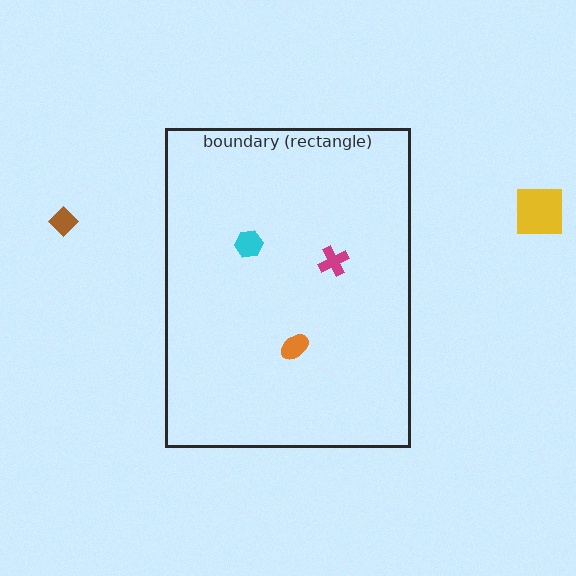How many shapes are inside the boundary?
3 inside, 2 outside.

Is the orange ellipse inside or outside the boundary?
Inside.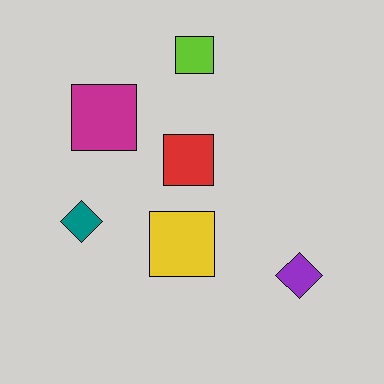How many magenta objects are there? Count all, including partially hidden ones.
There is 1 magenta object.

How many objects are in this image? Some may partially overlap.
There are 6 objects.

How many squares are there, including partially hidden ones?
There are 4 squares.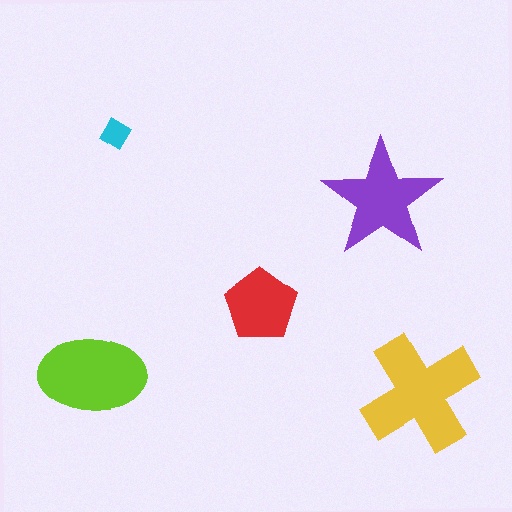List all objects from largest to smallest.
The yellow cross, the lime ellipse, the purple star, the red pentagon, the cyan diamond.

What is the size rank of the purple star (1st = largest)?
3rd.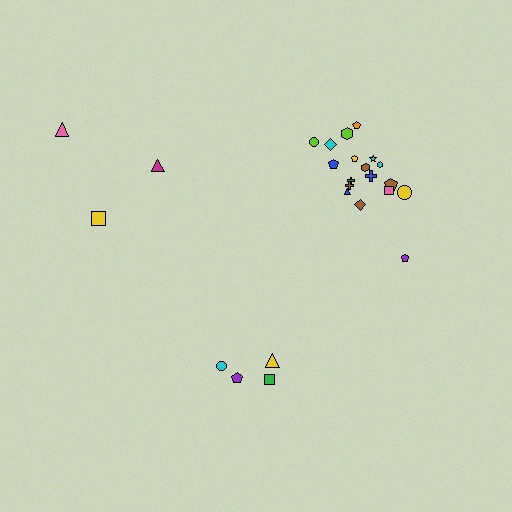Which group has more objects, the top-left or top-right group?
The top-right group.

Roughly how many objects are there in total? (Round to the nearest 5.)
Roughly 25 objects in total.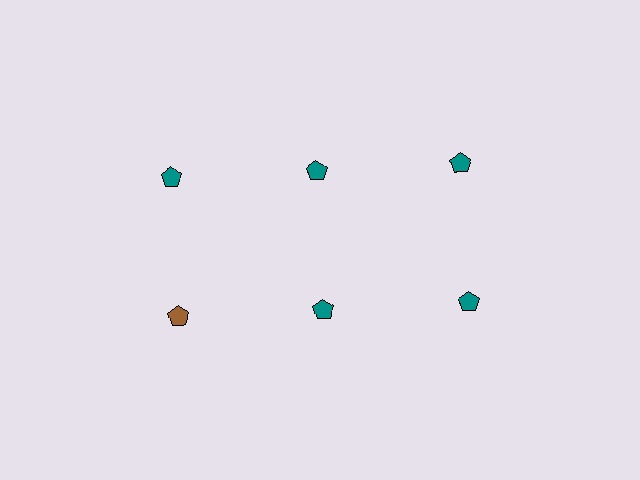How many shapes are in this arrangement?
There are 6 shapes arranged in a grid pattern.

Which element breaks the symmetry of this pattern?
The brown pentagon in the second row, leftmost column breaks the symmetry. All other shapes are teal pentagons.